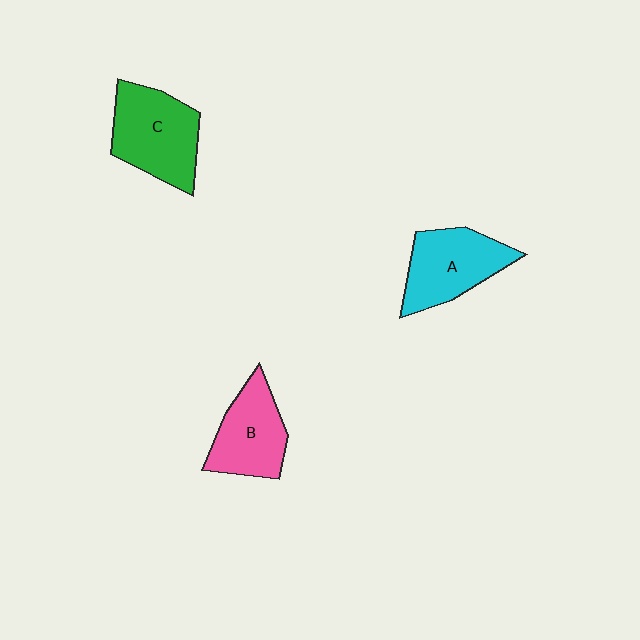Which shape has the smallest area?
Shape B (pink).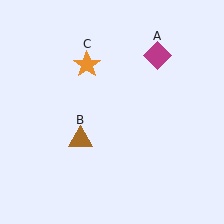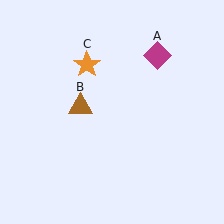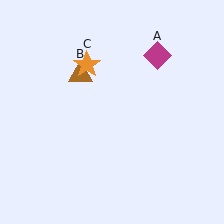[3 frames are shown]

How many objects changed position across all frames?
1 object changed position: brown triangle (object B).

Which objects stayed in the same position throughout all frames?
Magenta diamond (object A) and orange star (object C) remained stationary.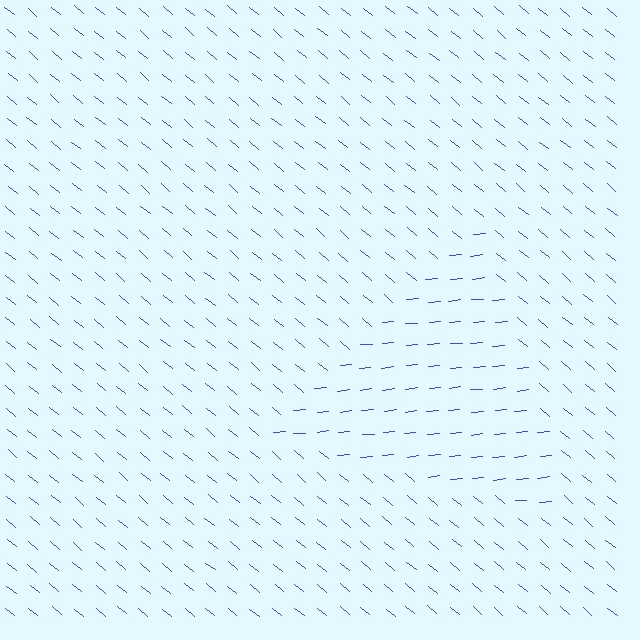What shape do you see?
I see a triangle.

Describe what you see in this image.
The image is filled with small blue line segments. A triangle region in the image has lines oriented differently from the surrounding lines, creating a visible texture boundary.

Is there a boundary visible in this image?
Yes, there is a texture boundary formed by a change in line orientation.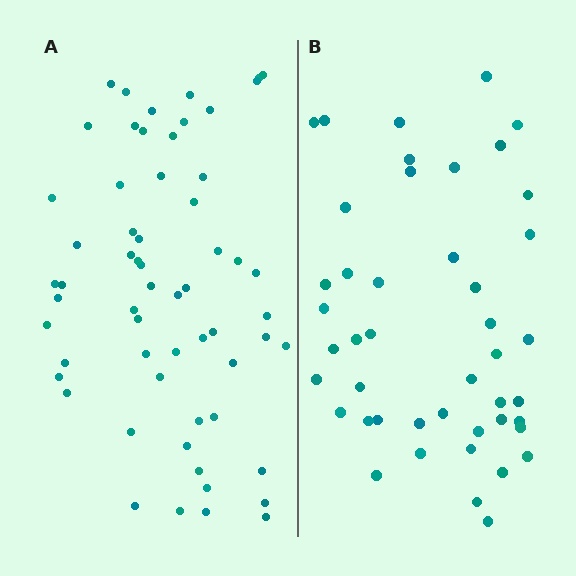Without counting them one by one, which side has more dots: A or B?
Region A (the left region) has more dots.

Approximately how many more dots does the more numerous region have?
Region A has approximately 15 more dots than region B.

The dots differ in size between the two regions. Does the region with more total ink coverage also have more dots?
No. Region B has more total ink coverage because its dots are larger, but region A actually contains more individual dots. Total area can be misleading — the number of items is what matters here.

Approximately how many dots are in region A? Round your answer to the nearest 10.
About 60 dots.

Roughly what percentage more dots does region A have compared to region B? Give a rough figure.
About 35% more.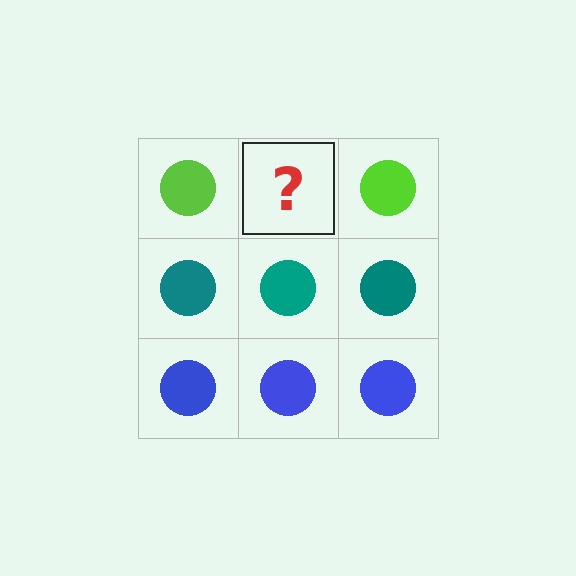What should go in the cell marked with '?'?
The missing cell should contain a lime circle.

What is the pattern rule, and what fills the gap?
The rule is that each row has a consistent color. The gap should be filled with a lime circle.